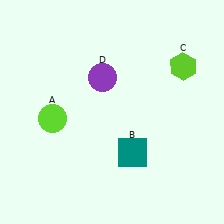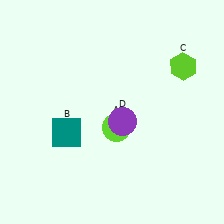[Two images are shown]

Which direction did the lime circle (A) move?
The lime circle (A) moved right.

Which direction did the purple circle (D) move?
The purple circle (D) moved down.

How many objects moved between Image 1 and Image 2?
3 objects moved between the two images.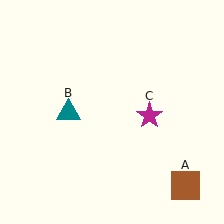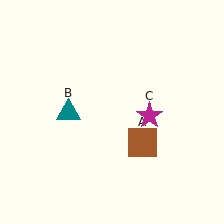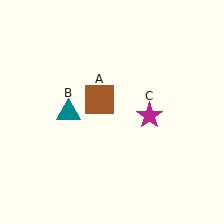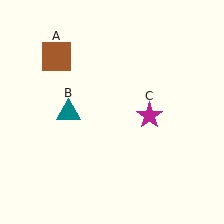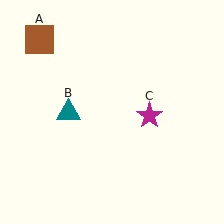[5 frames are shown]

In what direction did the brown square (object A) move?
The brown square (object A) moved up and to the left.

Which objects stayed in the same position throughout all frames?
Teal triangle (object B) and magenta star (object C) remained stationary.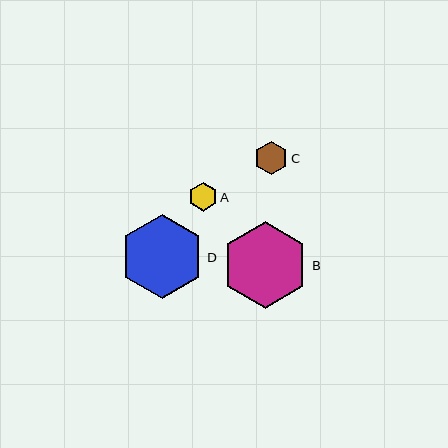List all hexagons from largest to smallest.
From largest to smallest: B, D, C, A.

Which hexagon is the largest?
Hexagon B is the largest with a size of approximately 87 pixels.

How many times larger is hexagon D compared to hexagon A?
Hexagon D is approximately 2.9 times the size of hexagon A.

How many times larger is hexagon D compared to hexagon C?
Hexagon D is approximately 2.5 times the size of hexagon C.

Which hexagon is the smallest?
Hexagon A is the smallest with a size of approximately 28 pixels.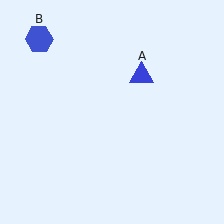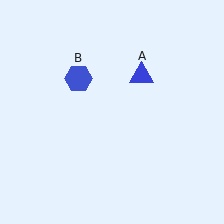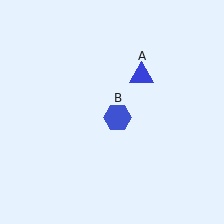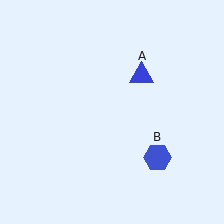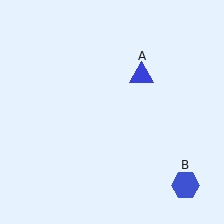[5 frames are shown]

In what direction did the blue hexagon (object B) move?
The blue hexagon (object B) moved down and to the right.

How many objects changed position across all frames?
1 object changed position: blue hexagon (object B).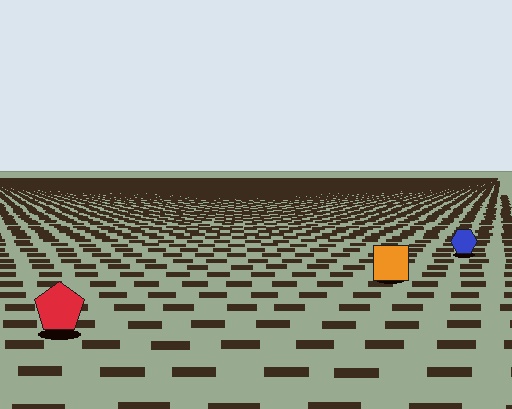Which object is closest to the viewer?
The red pentagon is closest. The texture marks near it are larger and more spread out.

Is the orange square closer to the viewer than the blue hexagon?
Yes. The orange square is closer — you can tell from the texture gradient: the ground texture is coarser near it.